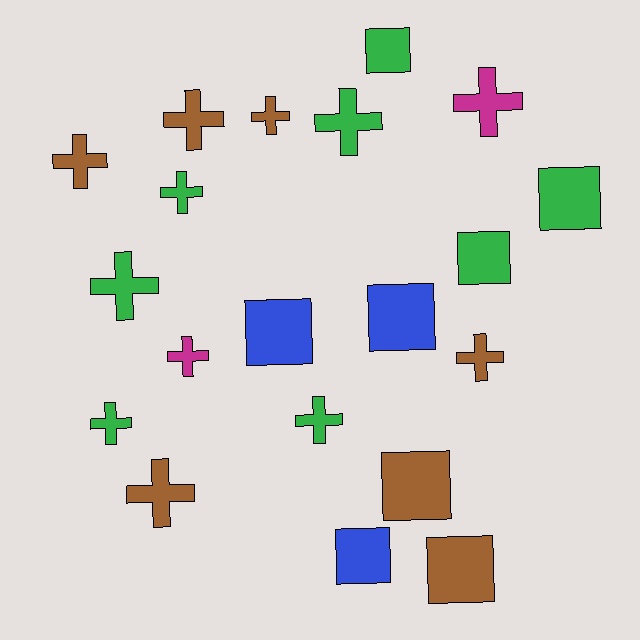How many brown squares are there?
There are 2 brown squares.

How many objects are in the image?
There are 20 objects.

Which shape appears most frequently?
Cross, with 12 objects.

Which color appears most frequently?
Green, with 8 objects.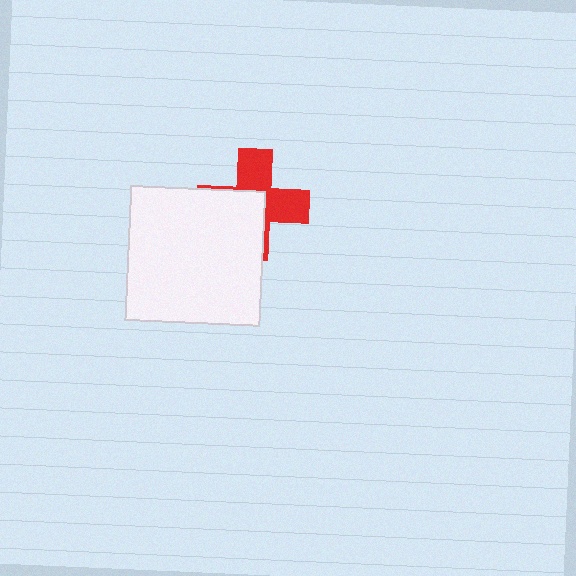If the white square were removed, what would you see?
You would see the complete red cross.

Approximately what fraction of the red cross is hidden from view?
Roughly 50% of the red cross is hidden behind the white square.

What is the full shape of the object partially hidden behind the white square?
The partially hidden object is a red cross.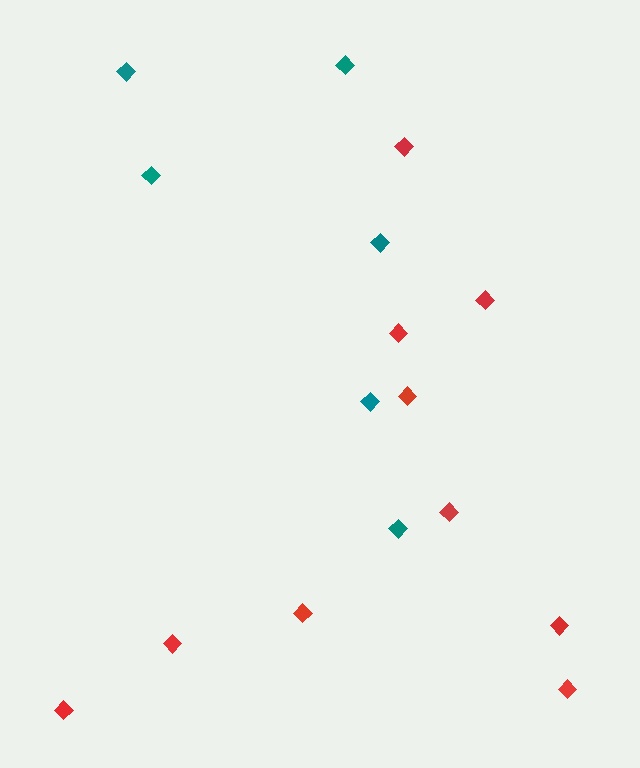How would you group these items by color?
There are 2 groups: one group of red diamonds (10) and one group of teal diamonds (6).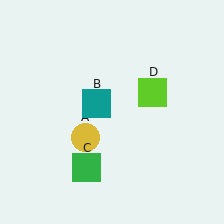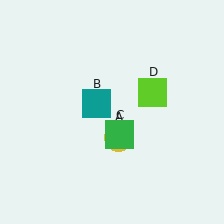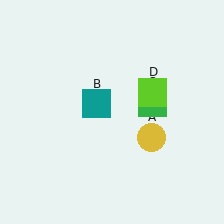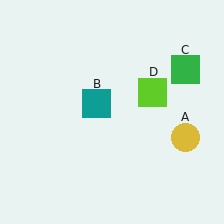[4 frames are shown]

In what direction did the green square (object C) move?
The green square (object C) moved up and to the right.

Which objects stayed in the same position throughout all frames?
Teal square (object B) and lime square (object D) remained stationary.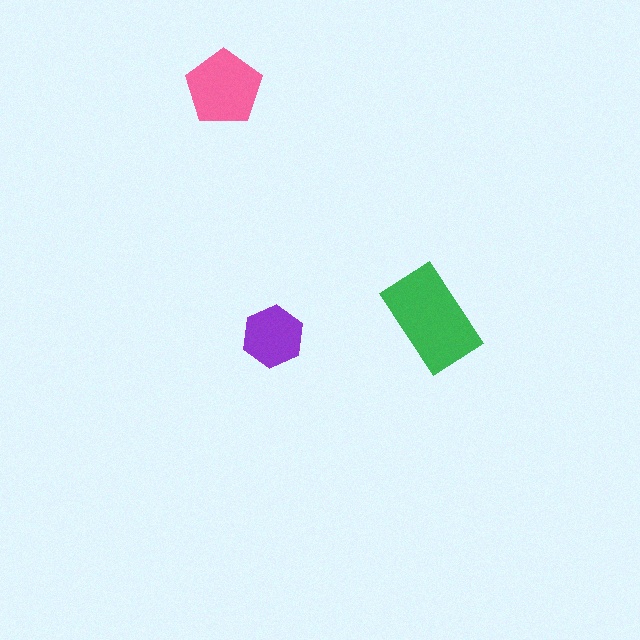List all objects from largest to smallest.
The green rectangle, the pink pentagon, the purple hexagon.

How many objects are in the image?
There are 3 objects in the image.